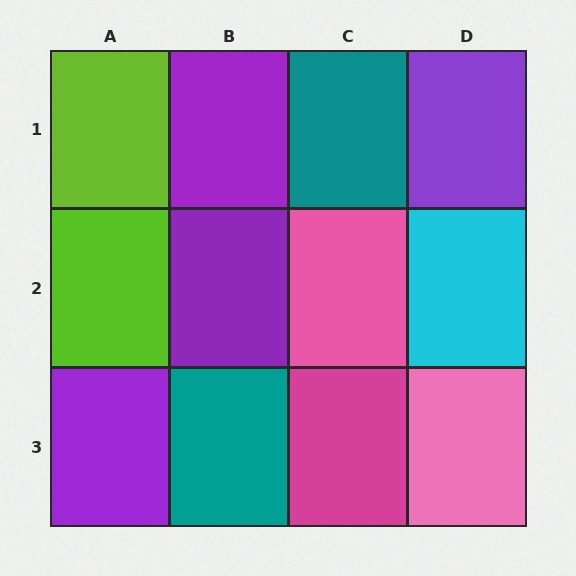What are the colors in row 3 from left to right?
Purple, teal, magenta, pink.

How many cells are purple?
4 cells are purple.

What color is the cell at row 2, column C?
Pink.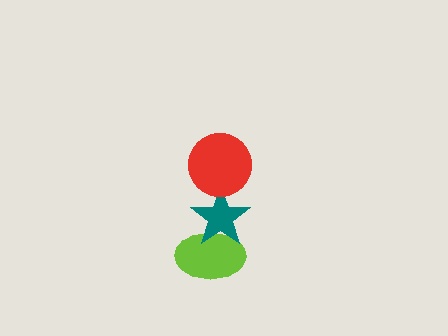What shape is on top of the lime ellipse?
The teal star is on top of the lime ellipse.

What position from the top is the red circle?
The red circle is 1st from the top.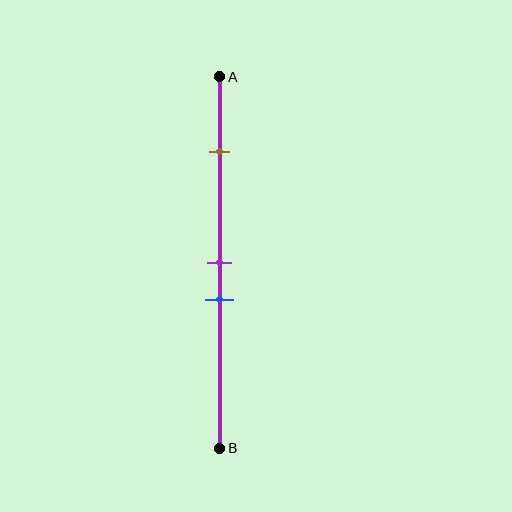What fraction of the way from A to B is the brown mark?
The brown mark is approximately 20% (0.2) of the way from A to B.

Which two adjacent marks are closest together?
The purple and blue marks are the closest adjacent pair.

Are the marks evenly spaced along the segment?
No, the marks are not evenly spaced.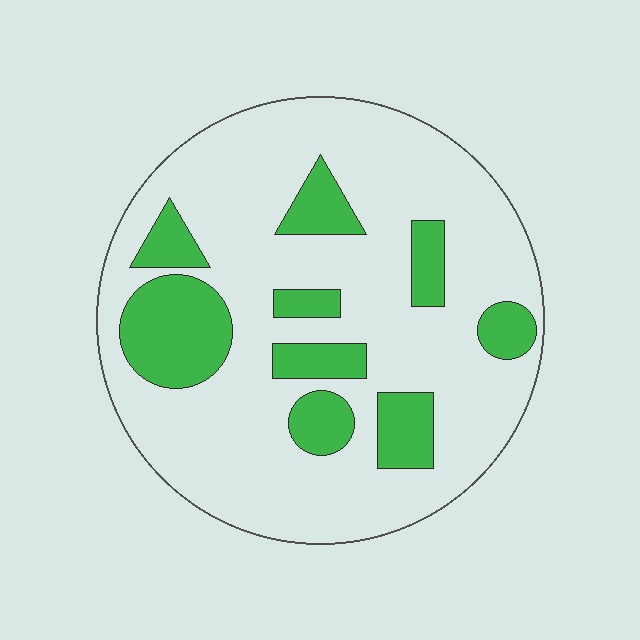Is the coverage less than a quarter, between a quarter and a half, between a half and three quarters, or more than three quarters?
Less than a quarter.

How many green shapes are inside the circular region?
9.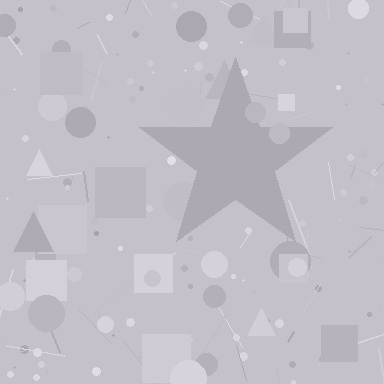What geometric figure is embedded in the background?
A star is embedded in the background.